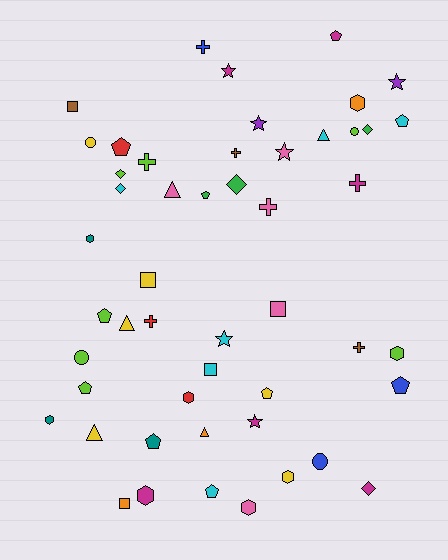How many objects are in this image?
There are 50 objects.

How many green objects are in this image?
There are 3 green objects.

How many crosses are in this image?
There are 7 crosses.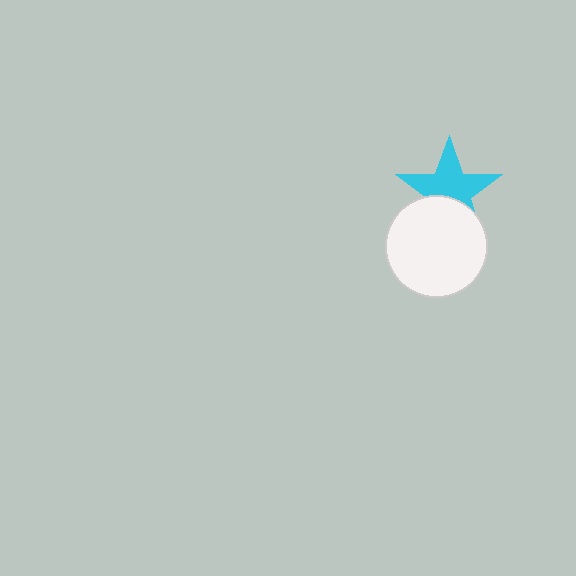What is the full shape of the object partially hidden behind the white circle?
The partially hidden object is a cyan star.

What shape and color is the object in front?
The object in front is a white circle.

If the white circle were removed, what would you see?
You would see the complete cyan star.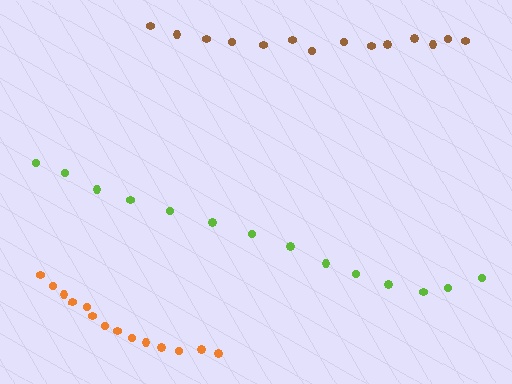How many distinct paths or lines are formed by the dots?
There are 3 distinct paths.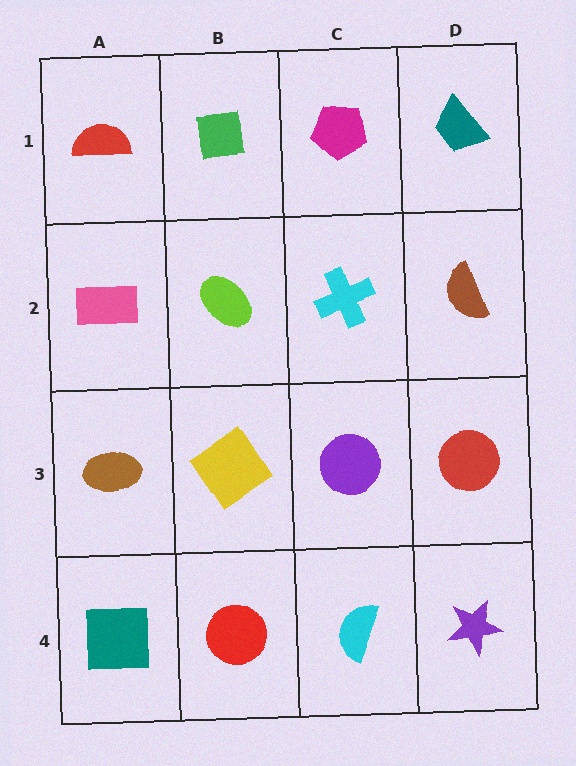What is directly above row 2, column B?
A green square.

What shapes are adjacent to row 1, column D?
A brown semicircle (row 2, column D), a magenta pentagon (row 1, column C).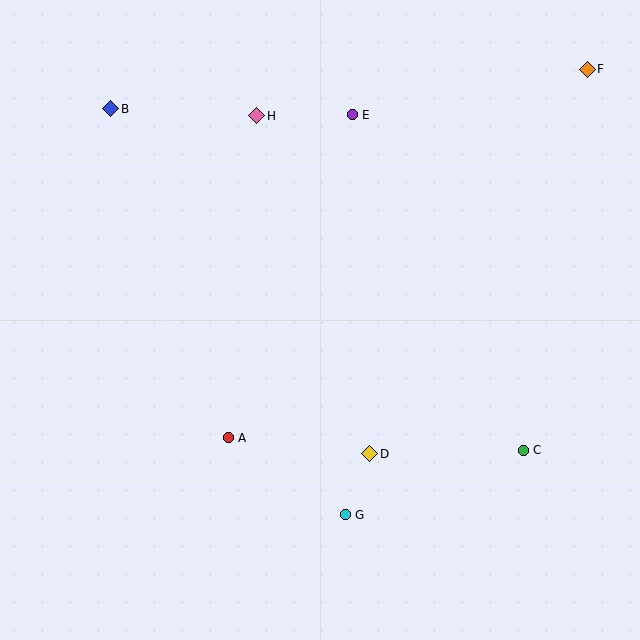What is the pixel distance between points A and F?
The distance between A and F is 514 pixels.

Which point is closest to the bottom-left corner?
Point A is closest to the bottom-left corner.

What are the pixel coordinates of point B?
Point B is at (111, 109).